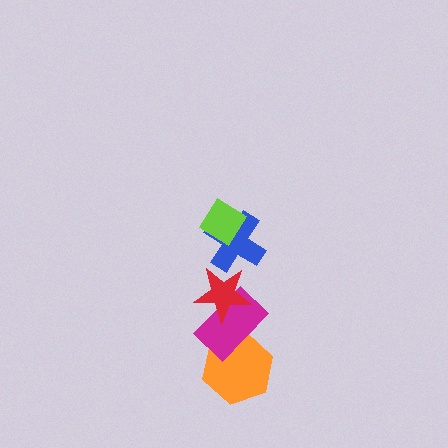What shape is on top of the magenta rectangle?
The red star is on top of the magenta rectangle.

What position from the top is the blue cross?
The blue cross is 2nd from the top.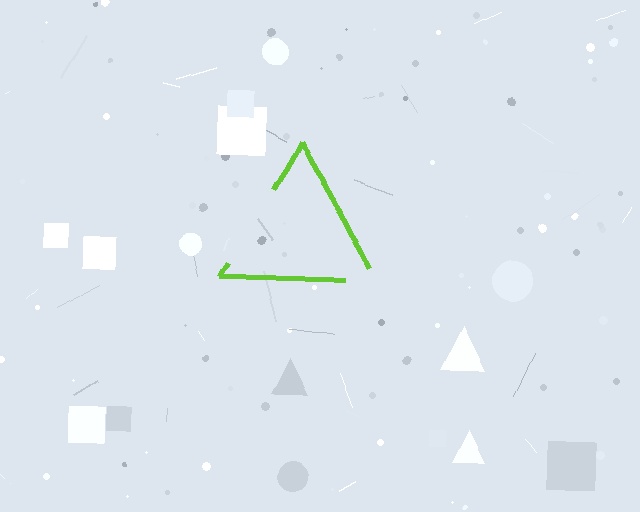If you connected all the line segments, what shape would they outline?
They would outline a triangle.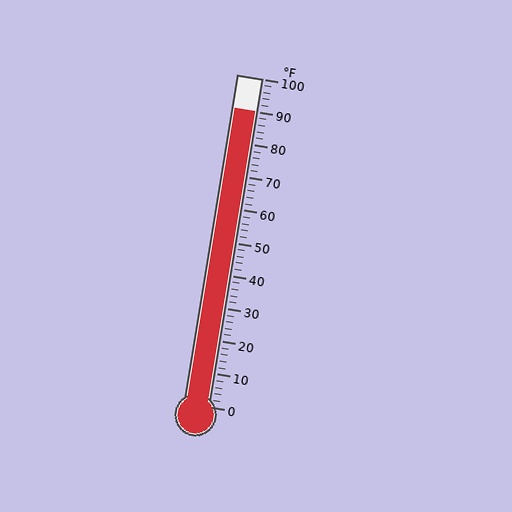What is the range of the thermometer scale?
The thermometer scale ranges from 0°F to 100°F.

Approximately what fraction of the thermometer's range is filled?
The thermometer is filled to approximately 90% of its range.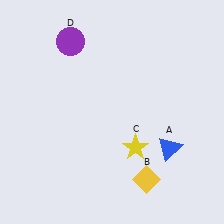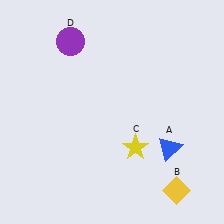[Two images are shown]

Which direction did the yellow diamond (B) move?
The yellow diamond (B) moved right.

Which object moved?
The yellow diamond (B) moved right.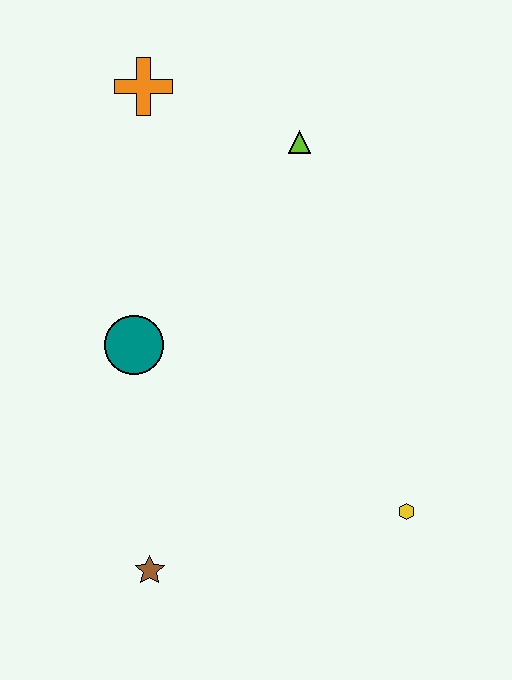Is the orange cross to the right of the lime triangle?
No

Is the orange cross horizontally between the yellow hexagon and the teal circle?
Yes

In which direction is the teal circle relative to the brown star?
The teal circle is above the brown star.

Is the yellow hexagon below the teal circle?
Yes